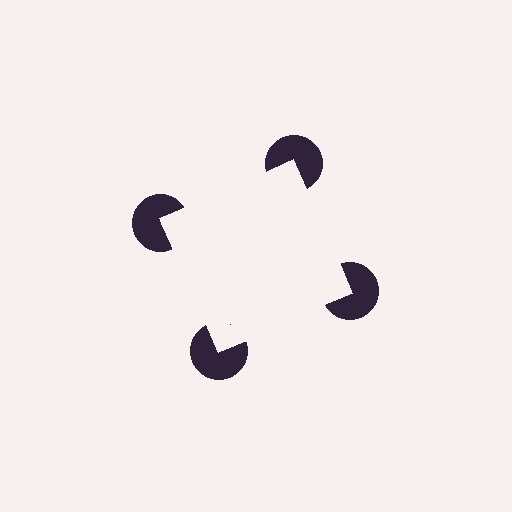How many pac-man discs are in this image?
There are 4 — one at each vertex of the illusory square.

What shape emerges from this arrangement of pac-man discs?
An illusory square — its edges are inferred from the aligned wedge cuts in the pac-man discs, not physically drawn.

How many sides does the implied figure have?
4 sides.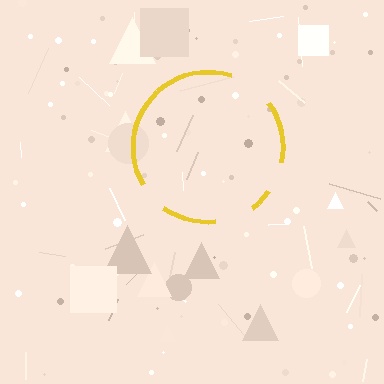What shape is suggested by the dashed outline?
The dashed outline suggests a circle.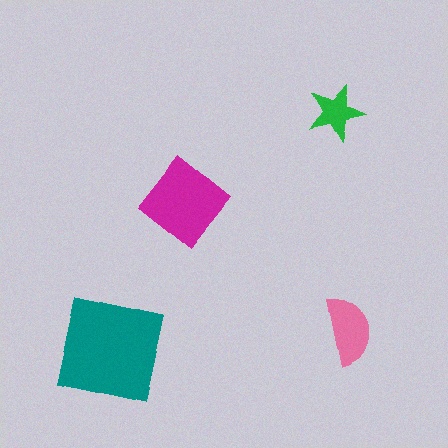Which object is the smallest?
The green star.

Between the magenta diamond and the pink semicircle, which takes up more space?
The magenta diamond.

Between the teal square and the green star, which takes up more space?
The teal square.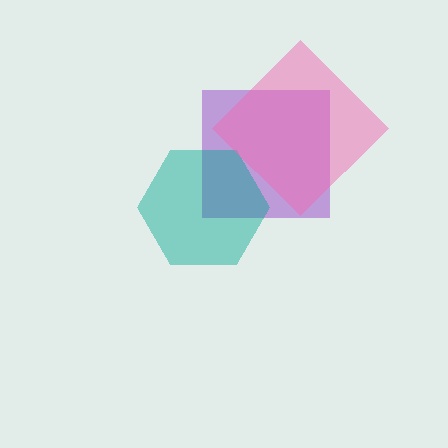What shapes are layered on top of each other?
The layered shapes are: a purple square, a teal hexagon, a pink diamond.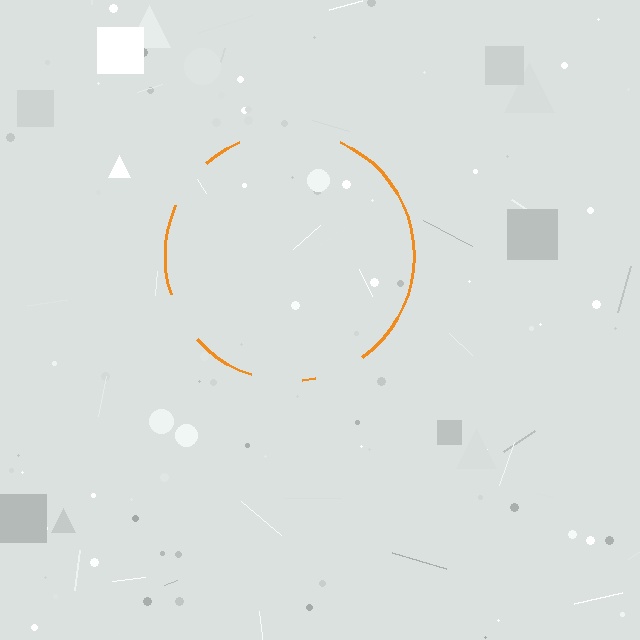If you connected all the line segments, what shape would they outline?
They would outline a circle.